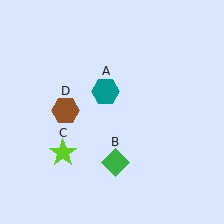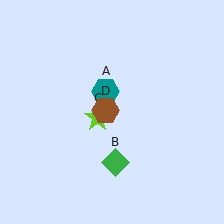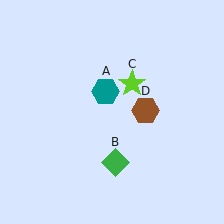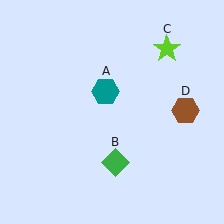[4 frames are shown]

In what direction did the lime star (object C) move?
The lime star (object C) moved up and to the right.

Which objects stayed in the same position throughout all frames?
Teal hexagon (object A) and green diamond (object B) remained stationary.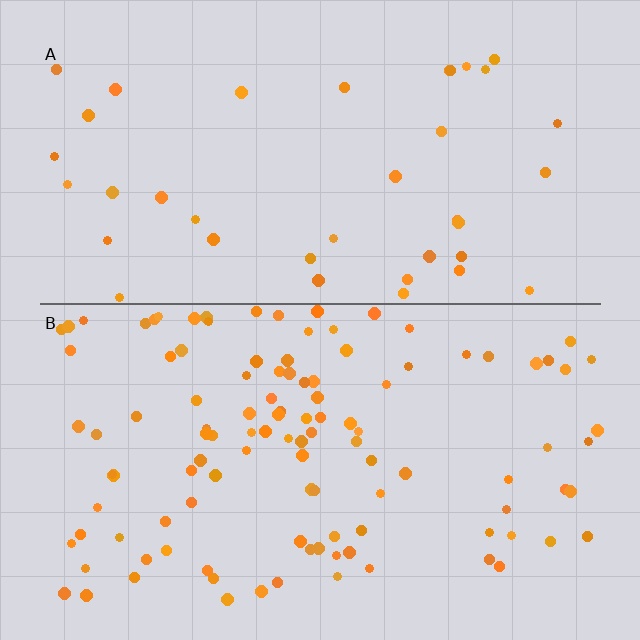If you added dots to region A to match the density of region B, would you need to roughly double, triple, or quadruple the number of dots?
Approximately triple.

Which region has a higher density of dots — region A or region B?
B (the bottom).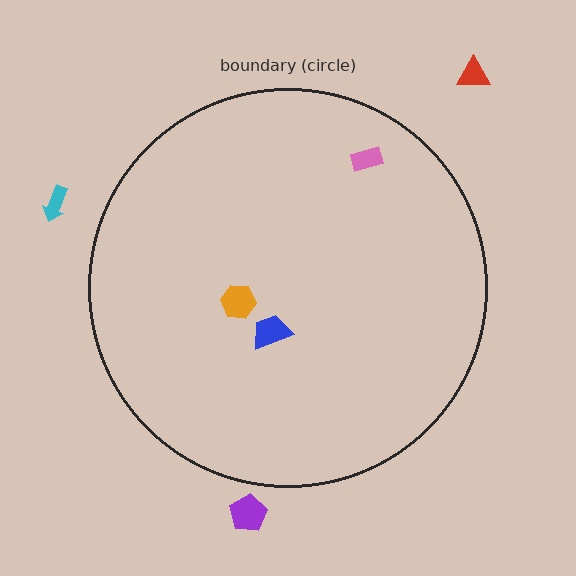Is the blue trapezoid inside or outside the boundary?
Inside.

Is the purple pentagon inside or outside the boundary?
Outside.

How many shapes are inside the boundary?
3 inside, 3 outside.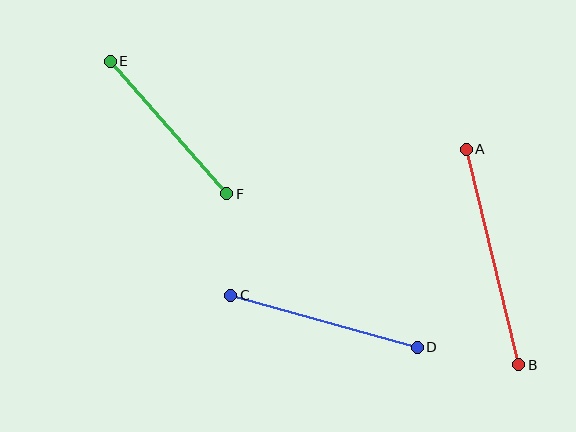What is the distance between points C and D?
The distance is approximately 194 pixels.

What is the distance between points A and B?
The distance is approximately 222 pixels.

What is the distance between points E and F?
The distance is approximately 176 pixels.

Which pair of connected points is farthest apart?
Points A and B are farthest apart.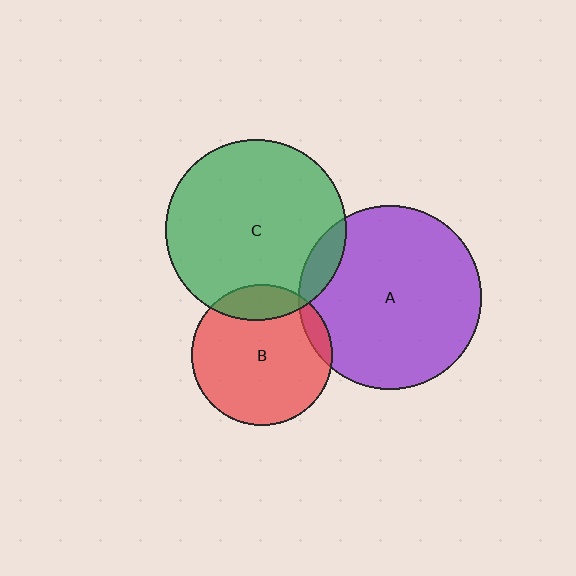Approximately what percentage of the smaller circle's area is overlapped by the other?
Approximately 10%.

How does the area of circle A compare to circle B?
Approximately 1.7 times.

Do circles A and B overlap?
Yes.